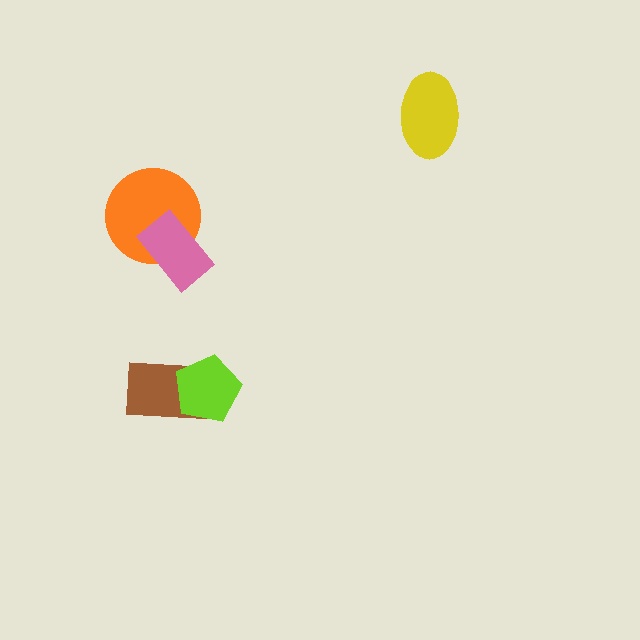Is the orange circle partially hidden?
Yes, it is partially covered by another shape.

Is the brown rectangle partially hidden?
Yes, it is partially covered by another shape.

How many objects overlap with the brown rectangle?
1 object overlaps with the brown rectangle.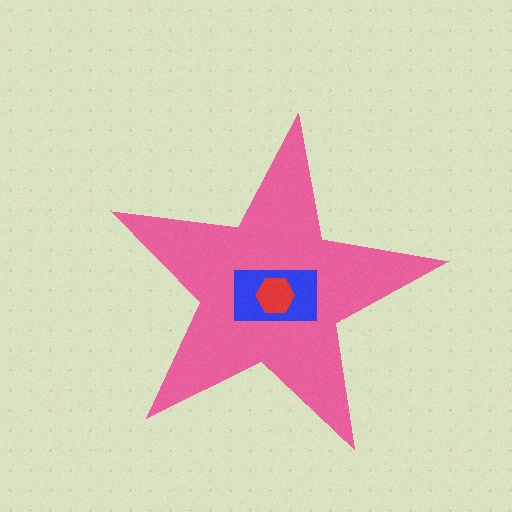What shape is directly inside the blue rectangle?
The red hexagon.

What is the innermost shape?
The red hexagon.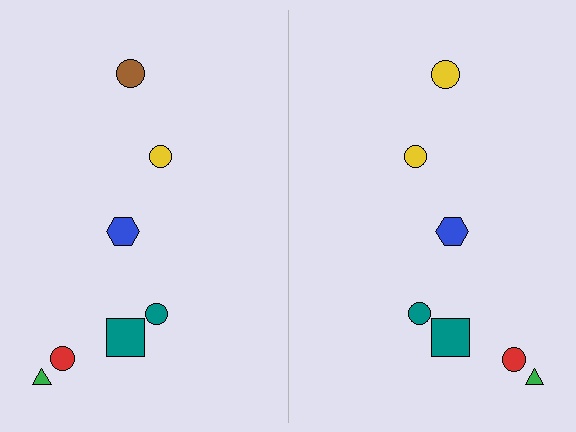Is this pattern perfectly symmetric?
No, the pattern is not perfectly symmetric. The yellow circle on the right side breaks the symmetry — its mirror counterpart is brown.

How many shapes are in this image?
There are 14 shapes in this image.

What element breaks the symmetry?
The yellow circle on the right side breaks the symmetry — its mirror counterpart is brown.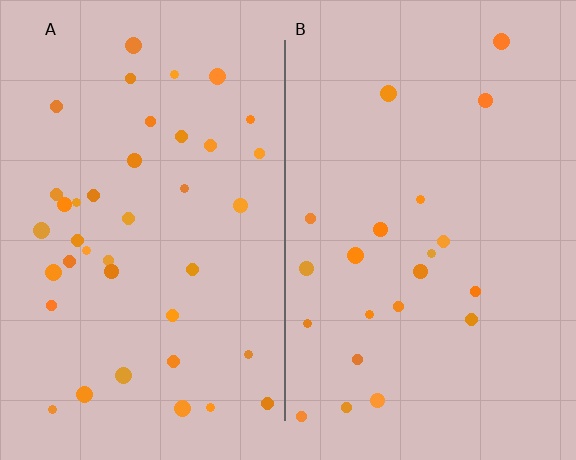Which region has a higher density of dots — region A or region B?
A (the left).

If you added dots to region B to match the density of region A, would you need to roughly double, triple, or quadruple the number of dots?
Approximately double.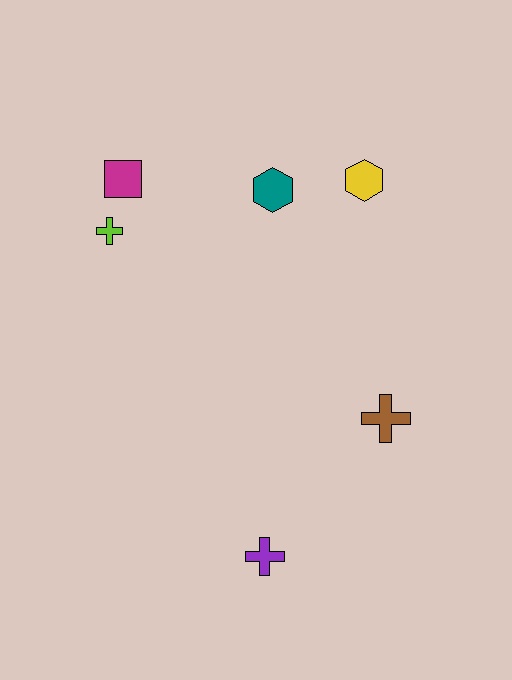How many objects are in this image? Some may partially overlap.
There are 6 objects.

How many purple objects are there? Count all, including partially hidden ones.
There is 1 purple object.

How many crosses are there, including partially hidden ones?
There are 3 crosses.